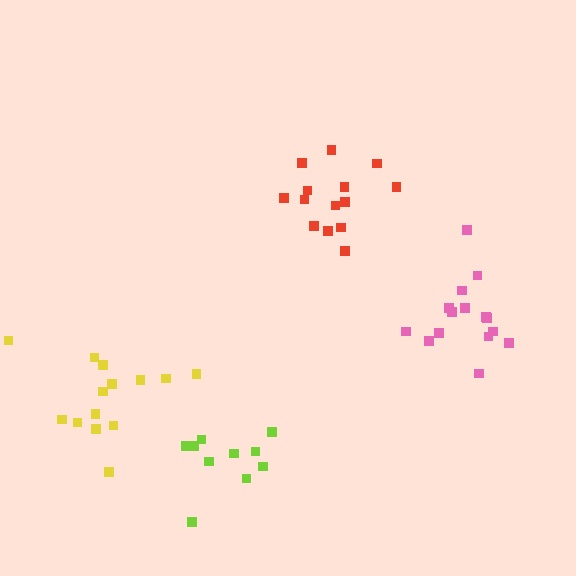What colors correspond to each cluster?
The clusters are colored: red, pink, yellow, lime.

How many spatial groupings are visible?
There are 4 spatial groupings.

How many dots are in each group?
Group 1: 14 dots, Group 2: 15 dots, Group 3: 14 dots, Group 4: 10 dots (53 total).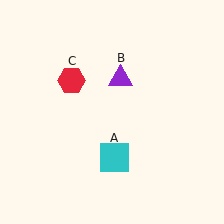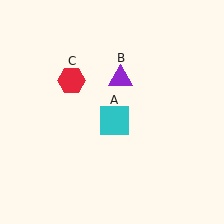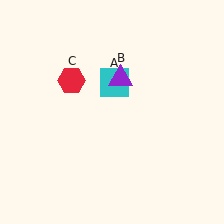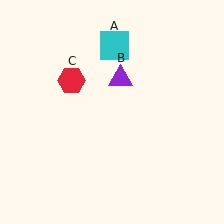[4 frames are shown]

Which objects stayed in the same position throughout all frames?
Purple triangle (object B) and red hexagon (object C) remained stationary.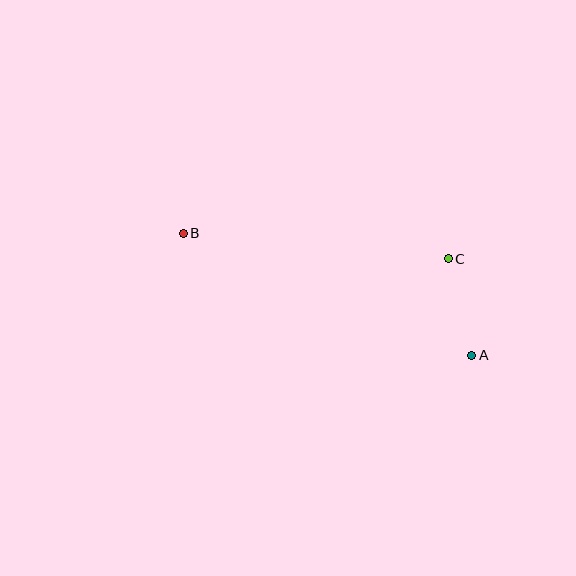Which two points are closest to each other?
Points A and C are closest to each other.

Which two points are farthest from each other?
Points A and B are farthest from each other.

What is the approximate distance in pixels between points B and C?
The distance between B and C is approximately 266 pixels.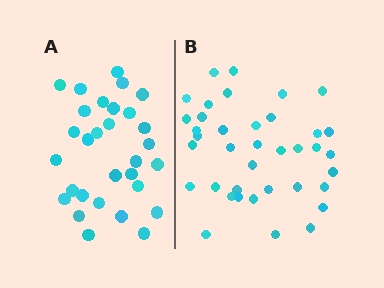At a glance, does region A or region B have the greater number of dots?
Region B (the right region) has more dots.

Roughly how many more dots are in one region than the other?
Region B has roughly 8 or so more dots than region A.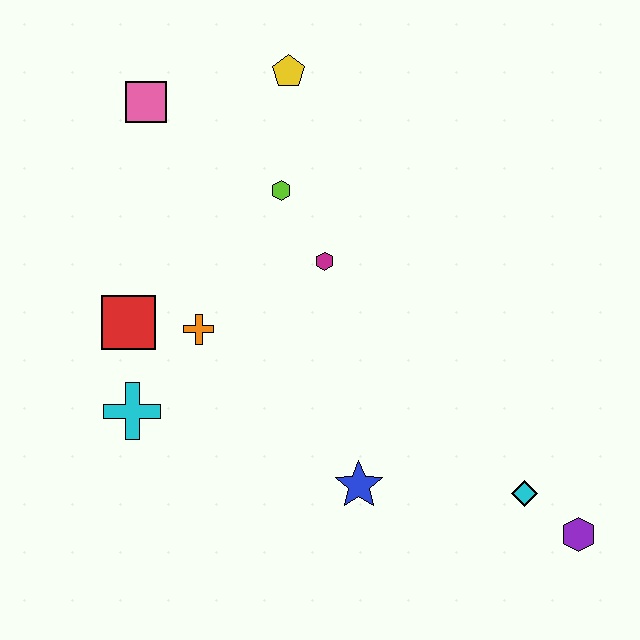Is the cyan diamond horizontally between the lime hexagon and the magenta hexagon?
No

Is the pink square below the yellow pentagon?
Yes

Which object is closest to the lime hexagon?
The magenta hexagon is closest to the lime hexagon.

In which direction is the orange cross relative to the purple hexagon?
The orange cross is to the left of the purple hexagon.